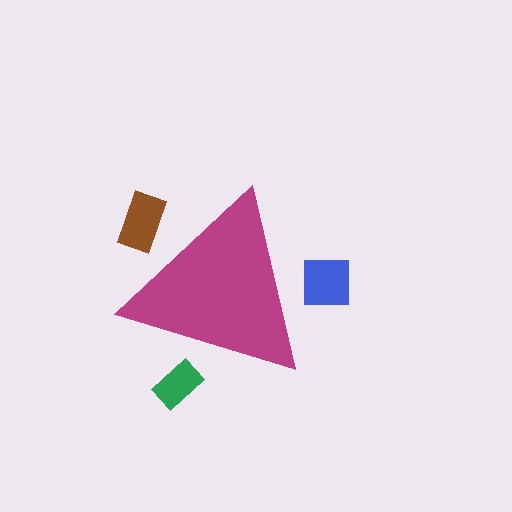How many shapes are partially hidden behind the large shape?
3 shapes are partially hidden.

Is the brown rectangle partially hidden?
Yes, the brown rectangle is partially hidden behind the magenta triangle.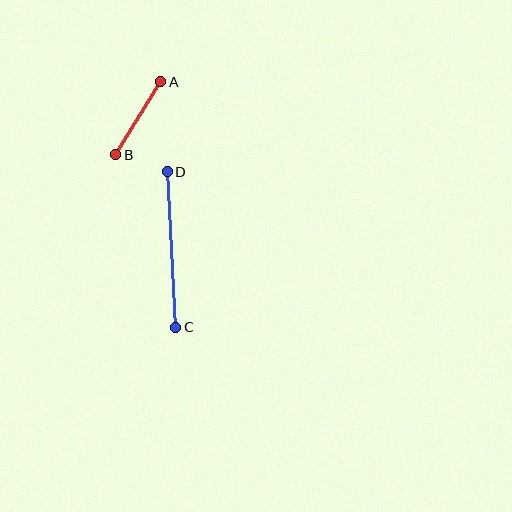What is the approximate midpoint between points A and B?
The midpoint is at approximately (138, 118) pixels.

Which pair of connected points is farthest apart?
Points C and D are farthest apart.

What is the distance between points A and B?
The distance is approximately 85 pixels.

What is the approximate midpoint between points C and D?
The midpoint is at approximately (171, 249) pixels.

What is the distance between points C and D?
The distance is approximately 156 pixels.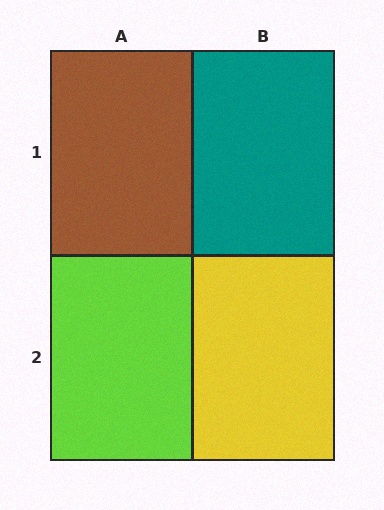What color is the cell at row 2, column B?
Yellow.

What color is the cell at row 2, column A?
Lime.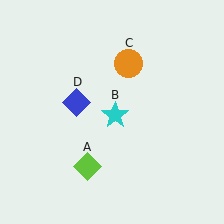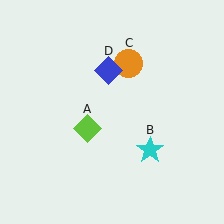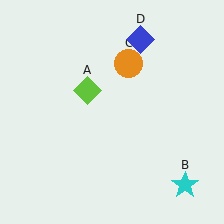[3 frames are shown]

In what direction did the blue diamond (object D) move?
The blue diamond (object D) moved up and to the right.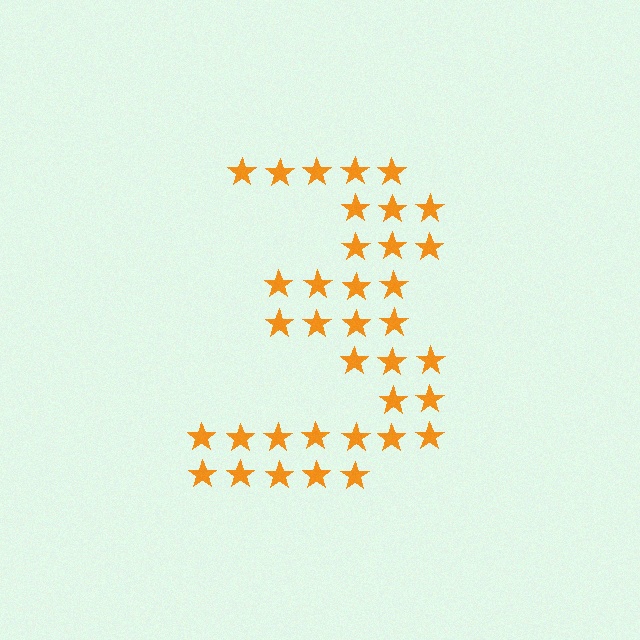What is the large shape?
The large shape is the digit 3.